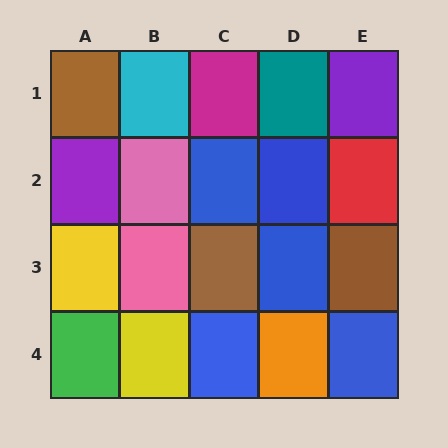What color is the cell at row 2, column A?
Purple.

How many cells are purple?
2 cells are purple.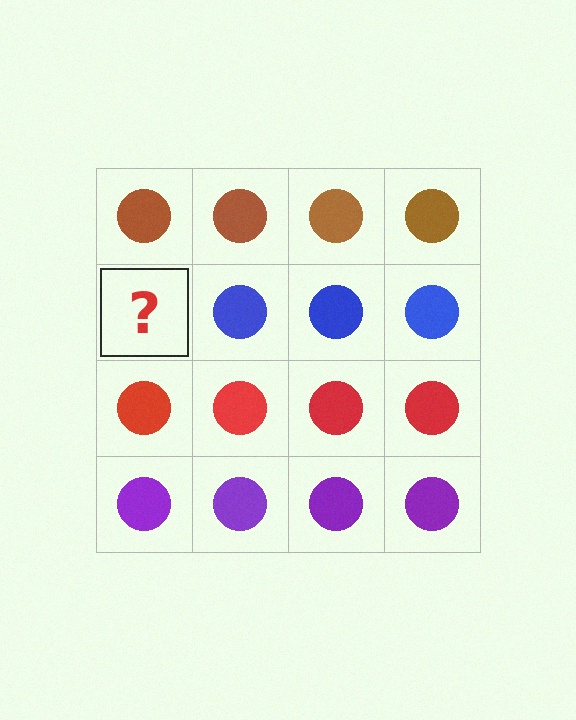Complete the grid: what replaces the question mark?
The question mark should be replaced with a blue circle.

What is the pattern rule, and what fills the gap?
The rule is that each row has a consistent color. The gap should be filled with a blue circle.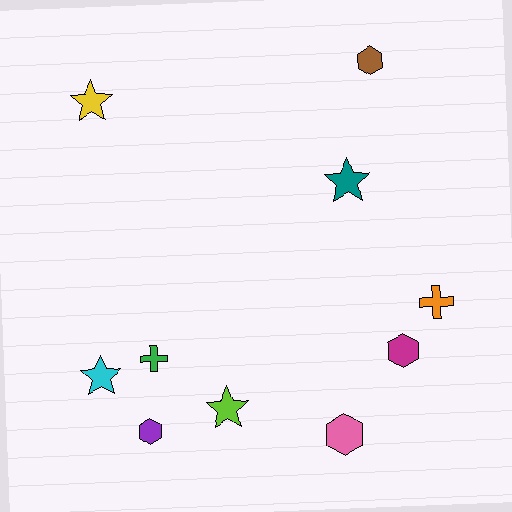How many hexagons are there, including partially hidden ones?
There are 4 hexagons.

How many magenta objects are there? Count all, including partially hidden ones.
There is 1 magenta object.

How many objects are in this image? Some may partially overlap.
There are 10 objects.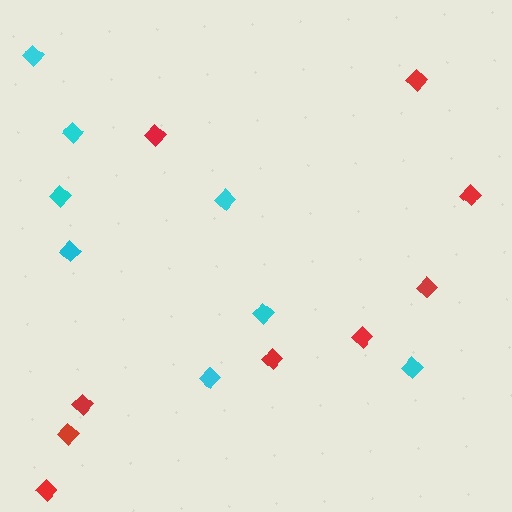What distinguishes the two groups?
There are 2 groups: one group of cyan diamonds (8) and one group of red diamonds (9).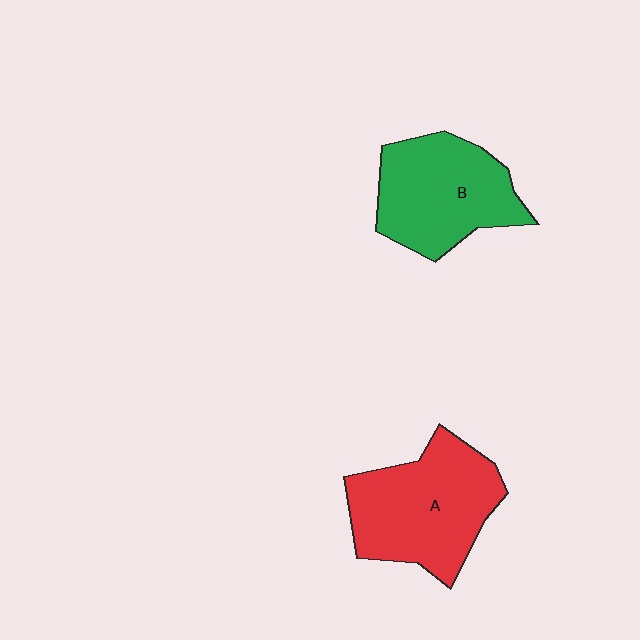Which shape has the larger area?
Shape A (red).